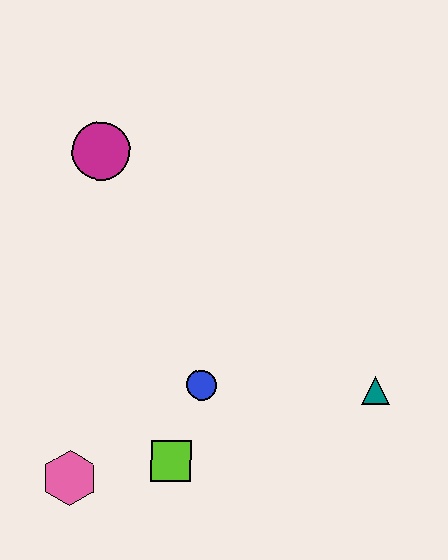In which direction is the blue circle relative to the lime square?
The blue circle is above the lime square.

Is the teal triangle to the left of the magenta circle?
No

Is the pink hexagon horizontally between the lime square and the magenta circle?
No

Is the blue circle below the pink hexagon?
No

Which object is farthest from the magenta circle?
The teal triangle is farthest from the magenta circle.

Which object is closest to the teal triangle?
The blue circle is closest to the teal triangle.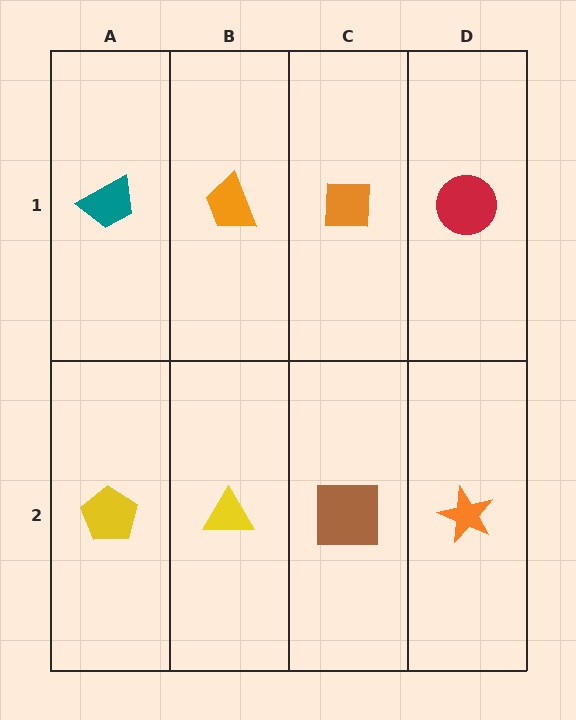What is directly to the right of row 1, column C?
A red circle.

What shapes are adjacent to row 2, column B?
An orange trapezoid (row 1, column B), a yellow pentagon (row 2, column A), a brown square (row 2, column C).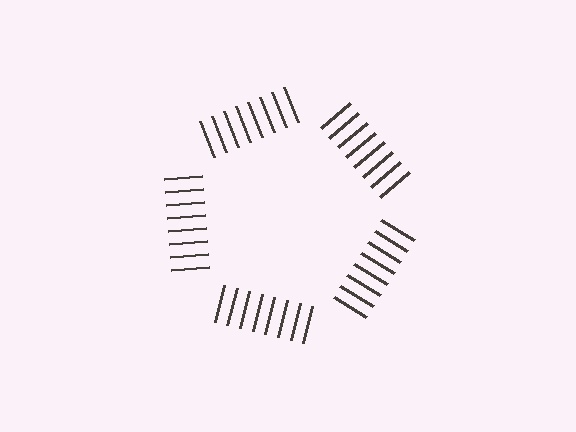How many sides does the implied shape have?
5 sides — the line-ends trace a pentagon.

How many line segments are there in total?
40 — 8 along each of the 5 edges.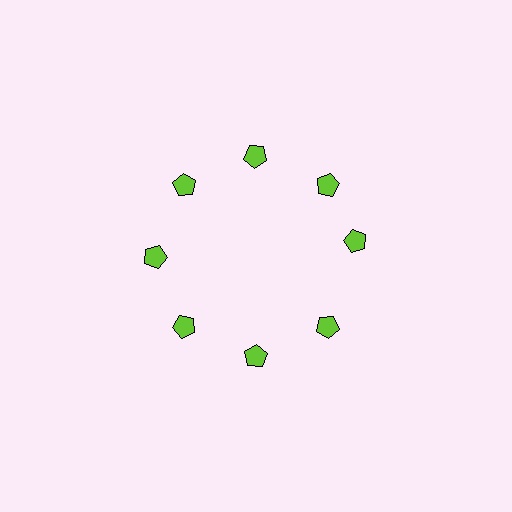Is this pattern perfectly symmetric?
No. The 8 lime pentagons are arranged in a ring, but one element near the 3 o'clock position is rotated out of alignment along the ring, breaking the 8-fold rotational symmetry.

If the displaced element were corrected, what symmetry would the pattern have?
It would have 8-fold rotational symmetry — the pattern would map onto itself every 45 degrees.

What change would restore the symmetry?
The symmetry would be restored by rotating it back into even spacing with its neighbors so that all 8 pentagons sit at equal angles and equal distance from the center.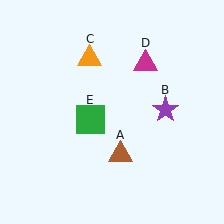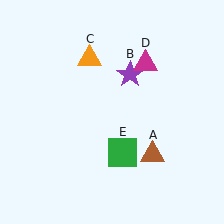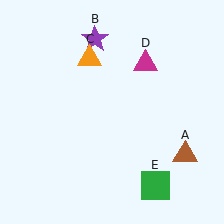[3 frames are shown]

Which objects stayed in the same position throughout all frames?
Orange triangle (object C) and magenta triangle (object D) remained stationary.